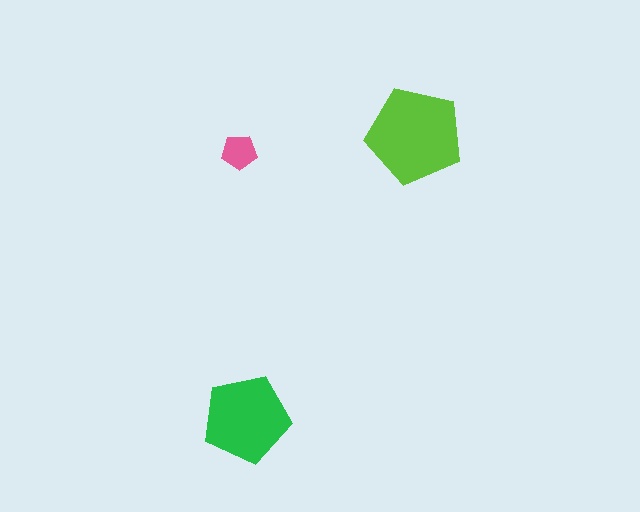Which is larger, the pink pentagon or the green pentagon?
The green one.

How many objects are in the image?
There are 3 objects in the image.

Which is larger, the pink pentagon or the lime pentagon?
The lime one.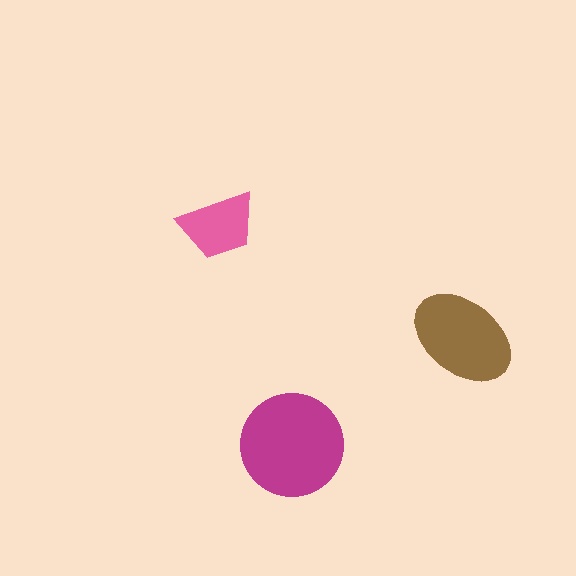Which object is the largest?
The magenta circle.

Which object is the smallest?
The pink trapezoid.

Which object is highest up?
The pink trapezoid is topmost.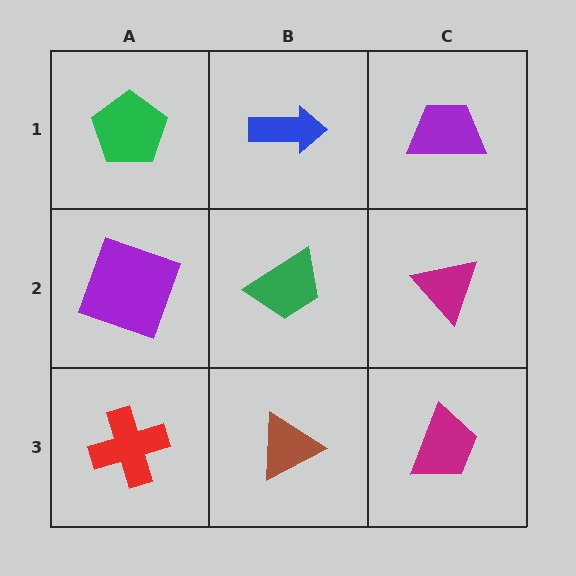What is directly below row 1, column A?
A purple square.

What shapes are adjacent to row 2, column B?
A blue arrow (row 1, column B), a brown triangle (row 3, column B), a purple square (row 2, column A), a magenta triangle (row 2, column C).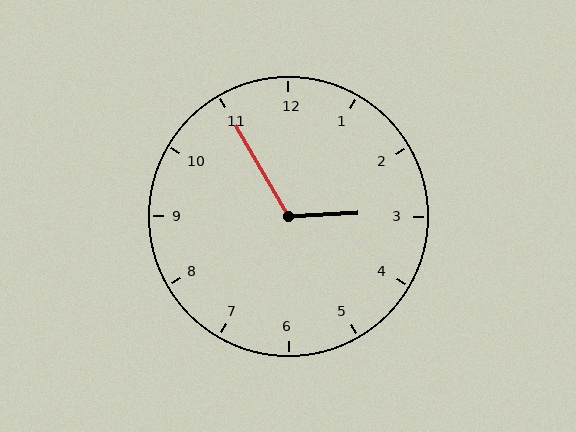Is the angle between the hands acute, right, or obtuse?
It is obtuse.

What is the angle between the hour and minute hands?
Approximately 118 degrees.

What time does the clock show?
2:55.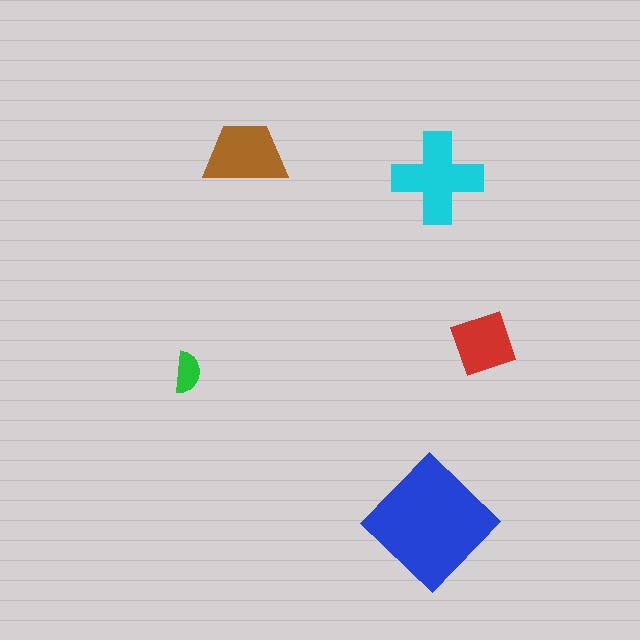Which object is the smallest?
The green semicircle.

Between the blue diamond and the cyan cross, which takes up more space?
The blue diamond.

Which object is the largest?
The blue diamond.